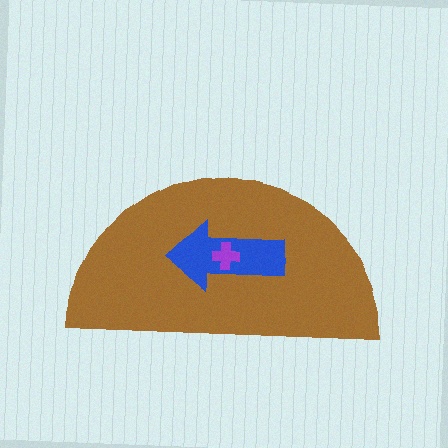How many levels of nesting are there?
3.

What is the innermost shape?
The purple cross.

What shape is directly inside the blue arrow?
The purple cross.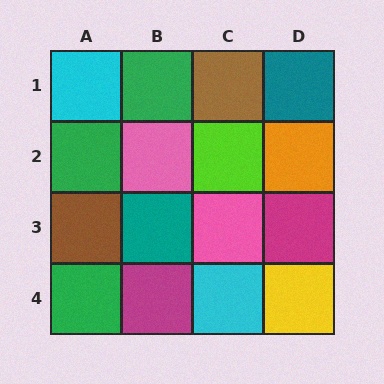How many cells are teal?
2 cells are teal.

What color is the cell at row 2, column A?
Green.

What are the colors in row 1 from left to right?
Cyan, green, brown, teal.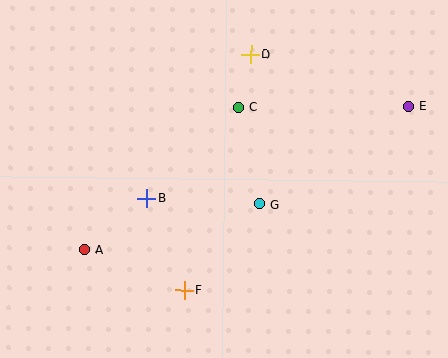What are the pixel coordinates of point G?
Point G is at (259, 204).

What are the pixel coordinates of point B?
Point B is at (147, 198).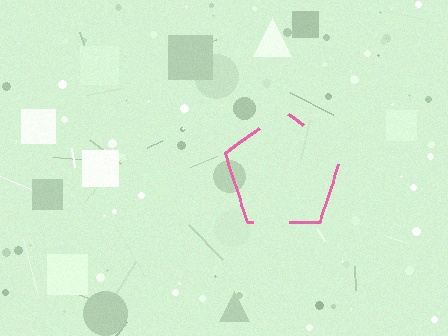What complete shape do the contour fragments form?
The contour fragments form a pentagon.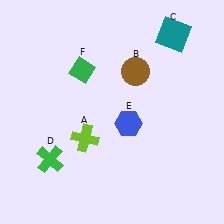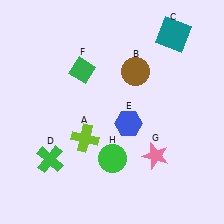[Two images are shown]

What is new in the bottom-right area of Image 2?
A green circle (H) was added in the bottom-right area of Image 2.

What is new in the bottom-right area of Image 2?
A pink star (G) was added in the bottom-right area of Image 2.